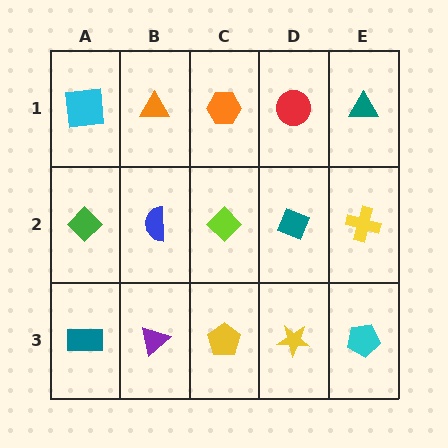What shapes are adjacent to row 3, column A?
A green diamond (row 2, column A), a purple triangle (row 3, column B).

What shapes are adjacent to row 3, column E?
A yellow cross (row 2, column E), a yellow star (row 3, column D).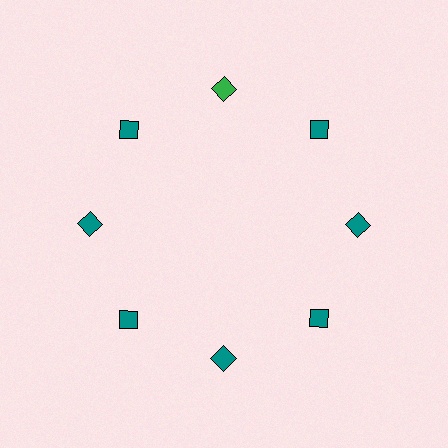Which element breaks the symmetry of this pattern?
The green diamond at roughly the 12 o'clock position breaks the symmetry. All other shapes are teal diamonds.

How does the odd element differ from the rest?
It has a different color: green instead of teal.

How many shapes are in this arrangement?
There are 8 shapes arranged in a ring pattern.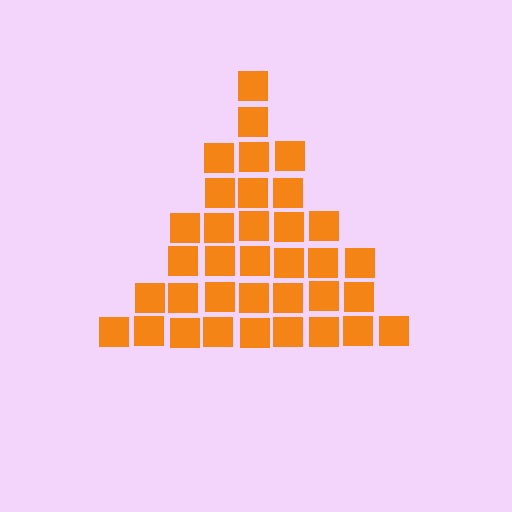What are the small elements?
The small elements are squares.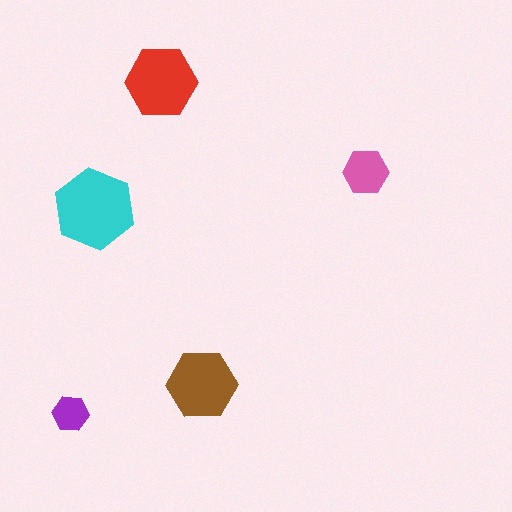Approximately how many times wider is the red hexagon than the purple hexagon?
About 2 times wider.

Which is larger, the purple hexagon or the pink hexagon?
The pink one.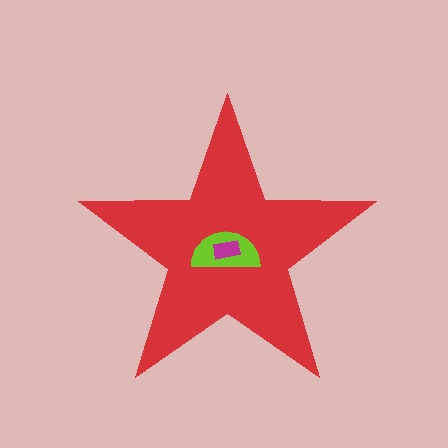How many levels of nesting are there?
3.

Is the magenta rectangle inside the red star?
Yes.